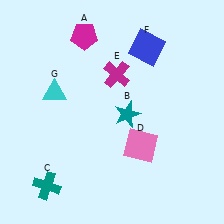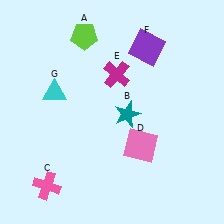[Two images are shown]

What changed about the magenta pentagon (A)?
In Image 1, A is magenta. In Image 2, it changed to lime.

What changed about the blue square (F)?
In Image 1, F is blue. In Image 2, it changed to purple.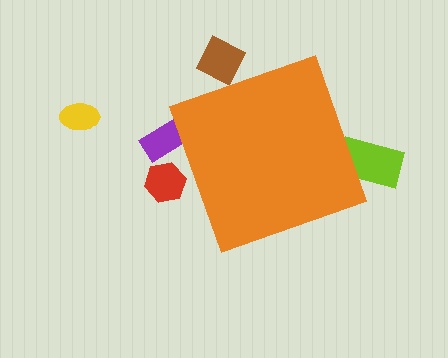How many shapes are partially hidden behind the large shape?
4 shapes are partially hidden.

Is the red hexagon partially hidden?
Yes, the red hexagon is partially hidden behind the orange diamond.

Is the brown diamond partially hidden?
Yes, the brown diamond is partially hidden behind the orange diamond.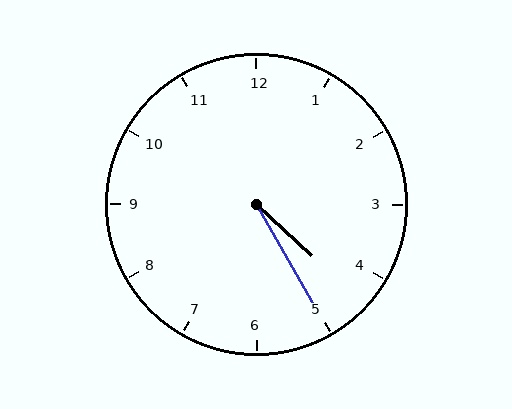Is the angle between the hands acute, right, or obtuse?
It is acute.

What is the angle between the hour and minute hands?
Approximately 18 degrees.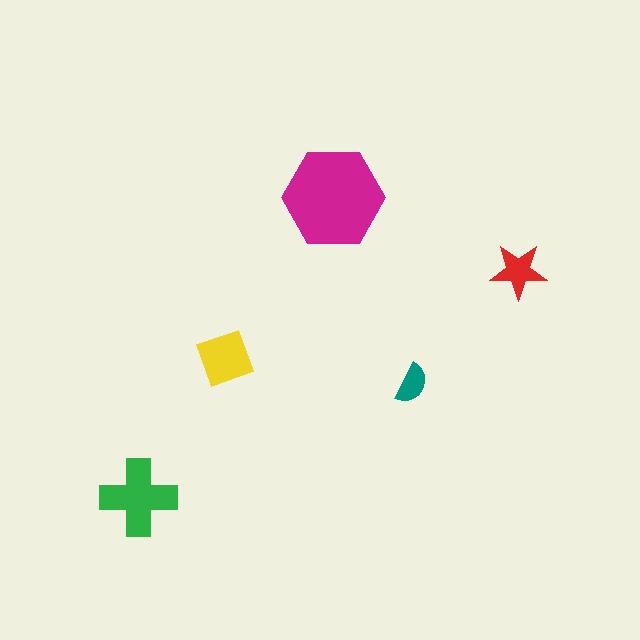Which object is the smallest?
The teal semicircle.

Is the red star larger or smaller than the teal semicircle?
Larger.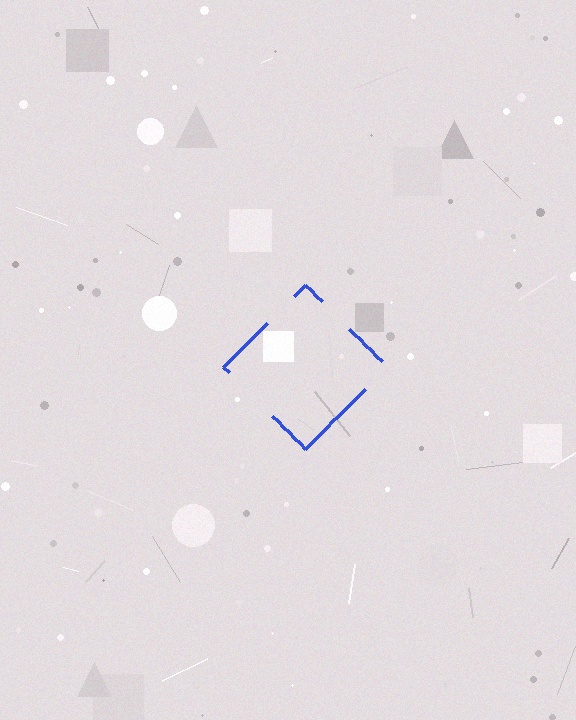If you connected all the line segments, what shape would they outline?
They would outline a diamond.